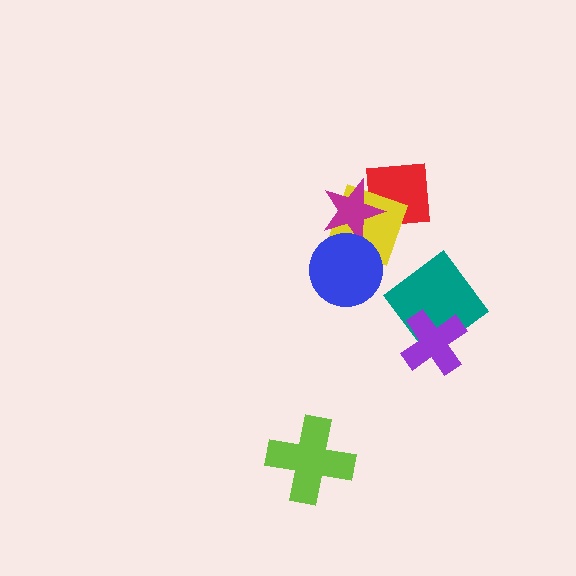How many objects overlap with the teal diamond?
1 object overlaps with the teal diamond.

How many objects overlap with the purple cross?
1 object overlaps with the purple cross.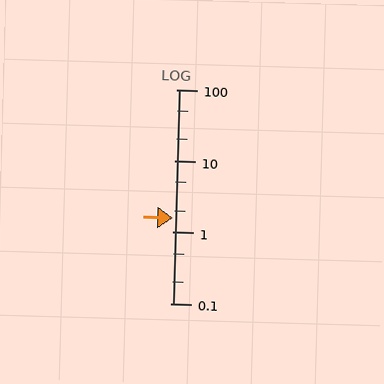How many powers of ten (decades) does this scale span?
The scale spans 3 decades, from 0.1 to 100.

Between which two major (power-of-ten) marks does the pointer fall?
The pointer is between 1 and 10.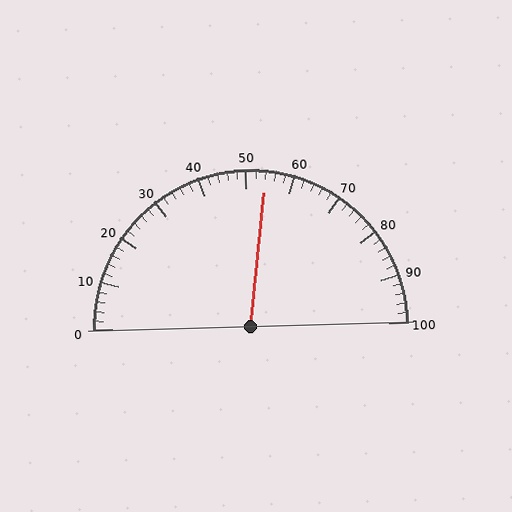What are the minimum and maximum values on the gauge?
The gauge ranges from 0 to 100.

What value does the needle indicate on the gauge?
The needle indicates approximately 54.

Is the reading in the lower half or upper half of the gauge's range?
The reading is in the upper half of the range (0 to 100).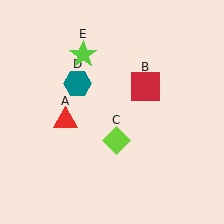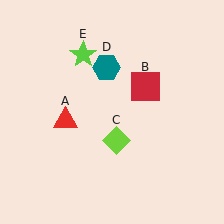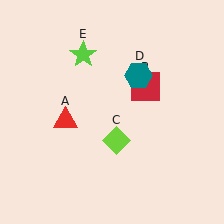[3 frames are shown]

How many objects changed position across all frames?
1 object changed position: teal hexagon (object D).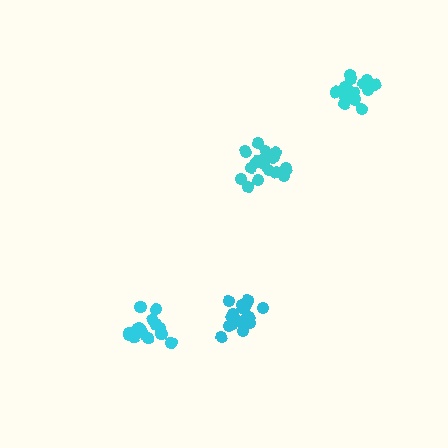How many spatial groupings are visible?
There are 4 spatial groupings.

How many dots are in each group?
Group 1: 18 dots, Group 2: 17 dots, Group 3: 13 dots, Group 4: 15 dots (63 total).